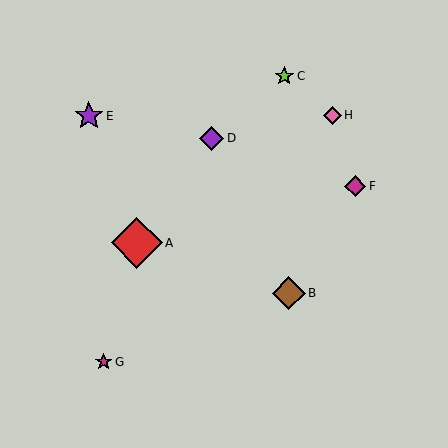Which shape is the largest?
The red diamond (labeled A) is the largest.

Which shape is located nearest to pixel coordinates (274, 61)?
The lime star (labeled C) at (284, 76) is nearest to that location.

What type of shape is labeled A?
Shape A is a red diamond.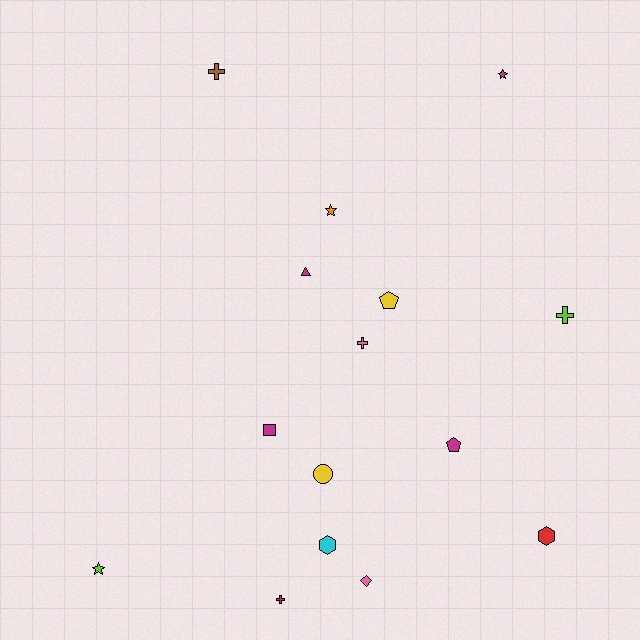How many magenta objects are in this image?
There are 4 magenta objects.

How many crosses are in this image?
There are 4 crosses.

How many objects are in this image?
There are 15 objects.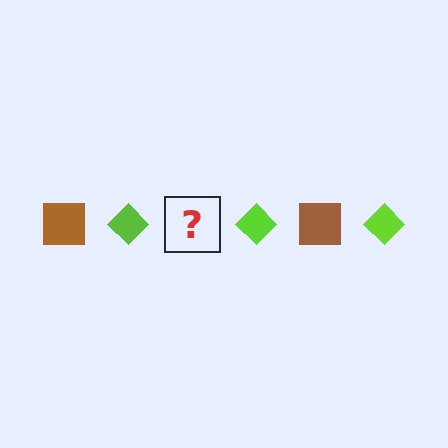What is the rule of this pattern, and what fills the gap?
The rule is that the pattern alternates between brown square and lime diamond. The gap should be filled with a brown square.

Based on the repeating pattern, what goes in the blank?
The blank should be a brown square.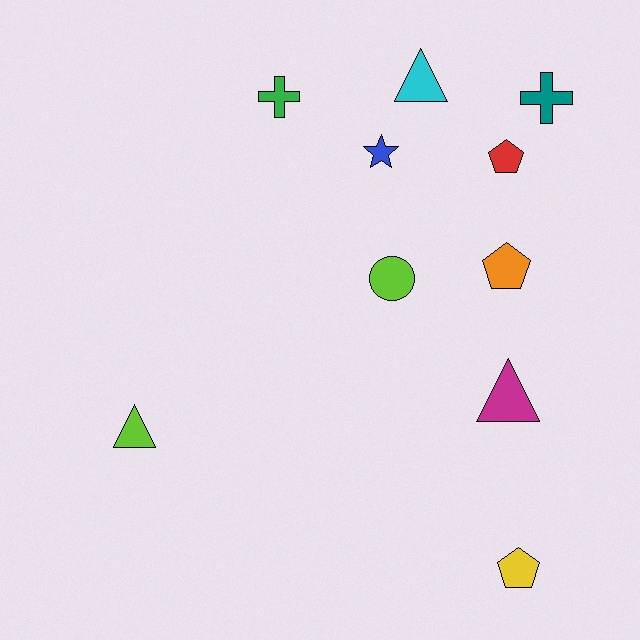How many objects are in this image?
There are 10 objects.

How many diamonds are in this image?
There are no diamonds.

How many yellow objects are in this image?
There is 1 yellow object.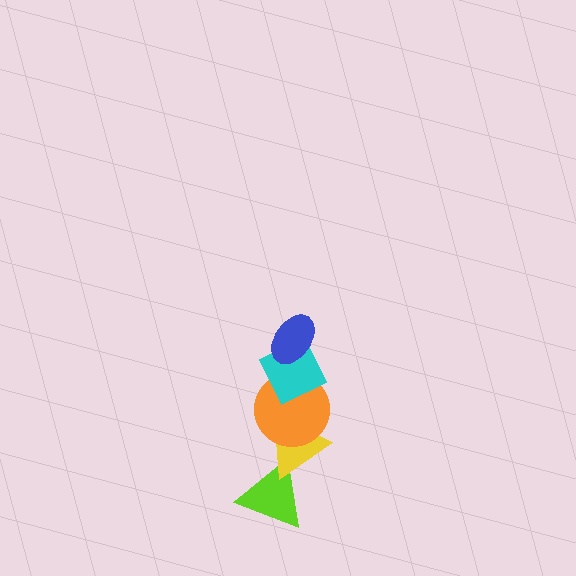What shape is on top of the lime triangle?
The yellow triangle is on top of the lime triangle.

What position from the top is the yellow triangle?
The yellow triangle is 4th from the top.